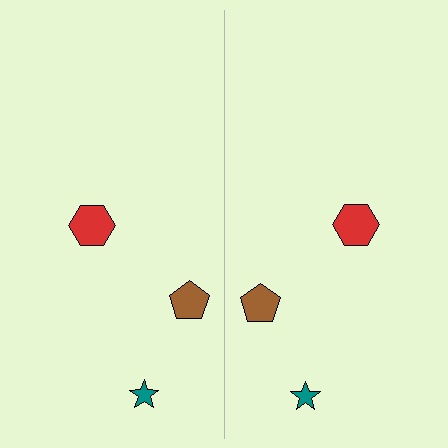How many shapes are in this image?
There are 6 shapes in this image.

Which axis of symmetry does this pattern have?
The pattern has a vertical axis of symmetry running through the center of the image.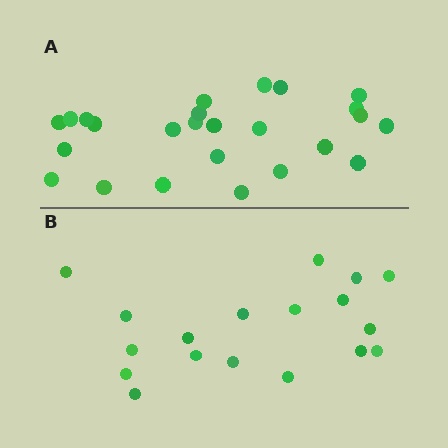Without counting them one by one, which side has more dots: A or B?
Region A (the top region) has more dots.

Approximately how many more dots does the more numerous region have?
Region A has roughly 8 or so more dots than region B.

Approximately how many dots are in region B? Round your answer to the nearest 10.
About 20 dots. (The exact count is 18, which rounds to 20.)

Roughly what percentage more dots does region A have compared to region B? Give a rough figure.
About 40% more.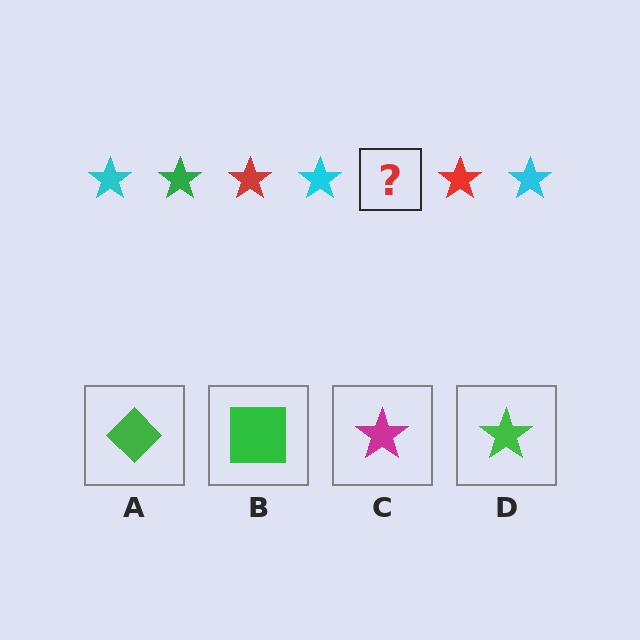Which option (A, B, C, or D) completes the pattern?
D.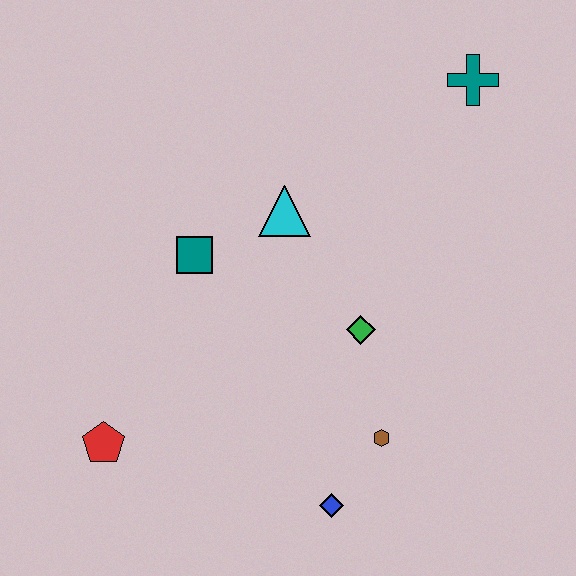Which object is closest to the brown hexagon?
The blue diamond is closest to the brown hexagon.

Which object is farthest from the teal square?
The teal cross is farthest from the teal square.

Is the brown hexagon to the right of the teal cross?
No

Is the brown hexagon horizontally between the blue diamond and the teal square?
No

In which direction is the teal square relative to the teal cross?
The teal square is to the left of the teal cross.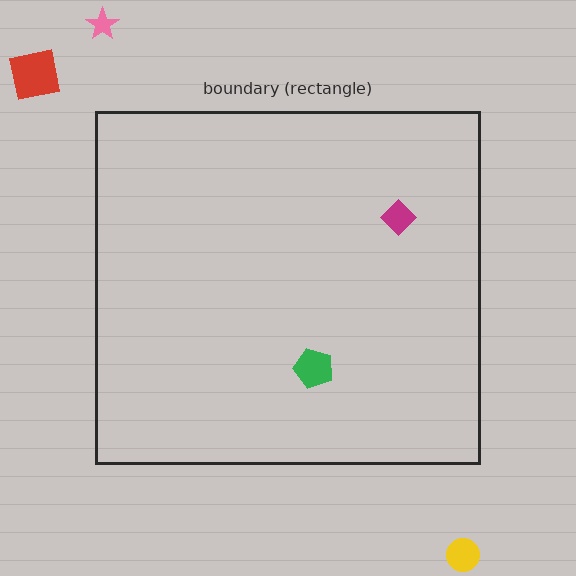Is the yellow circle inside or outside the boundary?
Outside.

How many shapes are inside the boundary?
2 inside, 3 outside.